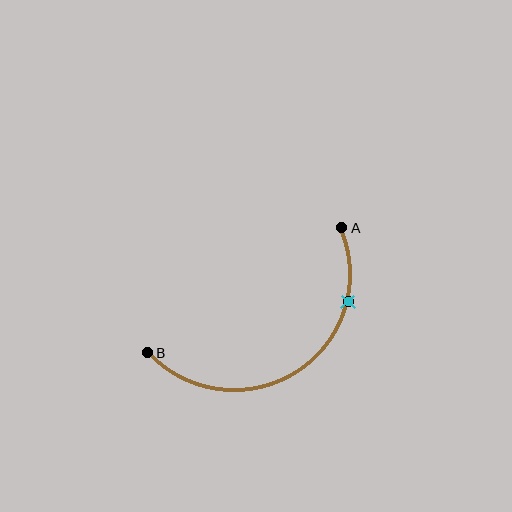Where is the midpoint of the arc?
The arc midpoint is the point on the curve farthest from the straight line joining A and B. It sits below that line.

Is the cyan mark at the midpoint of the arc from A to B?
No. The cyan mark lies on the arc but is closer to endpoint A. The arc midpoint would be at the point on the curve equidistant along the arc from both A and B.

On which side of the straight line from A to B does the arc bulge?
The arc bulges below the straight line connecting A and B.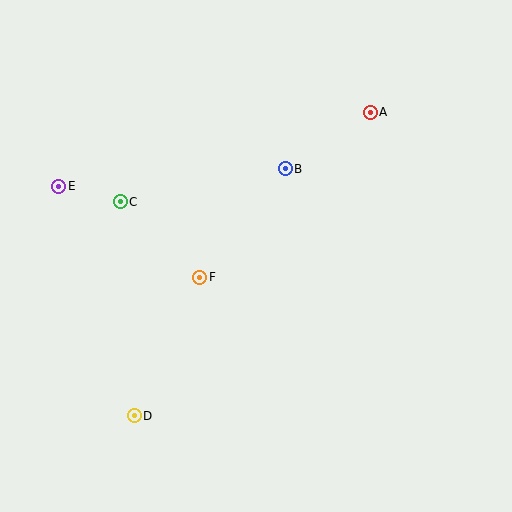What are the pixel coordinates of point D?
Point D is at (134, 416).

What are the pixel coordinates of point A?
Point A is at (370, 112).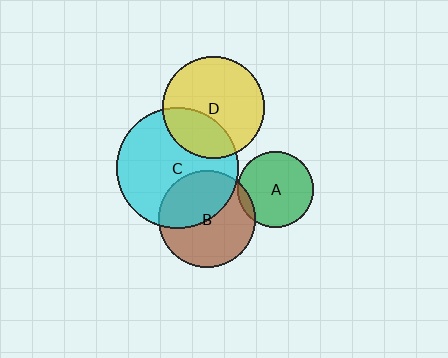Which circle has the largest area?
Circle C (cyan).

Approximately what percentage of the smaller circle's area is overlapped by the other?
Approximately 45%.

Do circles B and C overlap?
Yes.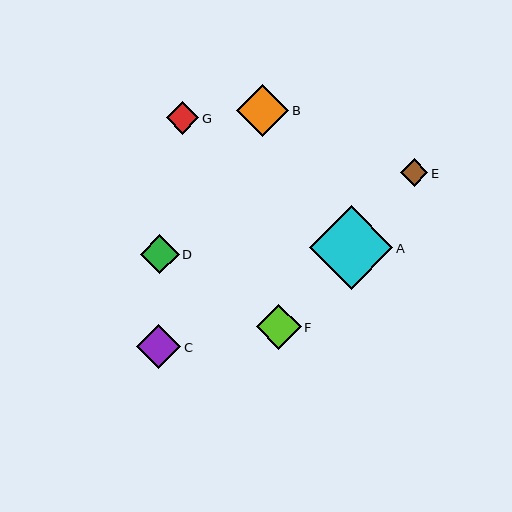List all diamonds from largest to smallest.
From largest to smallest: A, B, F, C, D, G, E.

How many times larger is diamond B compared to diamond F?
Diamond B is approximately 1.2 times the size of diamond F.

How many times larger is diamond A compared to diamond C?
Diamond A is approximately 1.9 times the size of diamond C.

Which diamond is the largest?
Diamond A is the largest with a size of approximately 83 pixels.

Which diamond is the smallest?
Diamond E is the smallest with a size of approximately 28 pixels.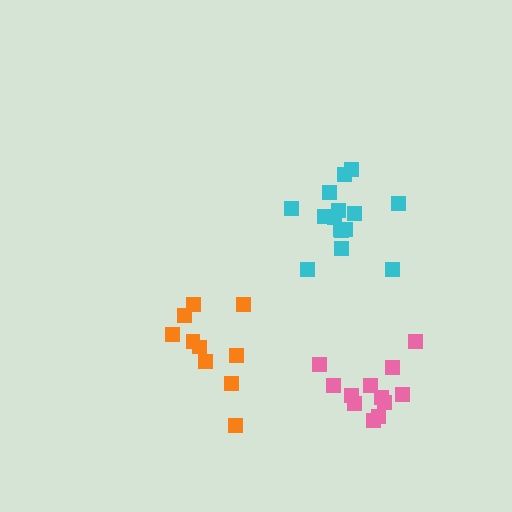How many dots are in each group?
Group 1: 10 dots, Group 2: 15 dots, Group 3: 12 dots (37 total).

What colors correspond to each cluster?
The clusters are colored: orange, cyan, pink.